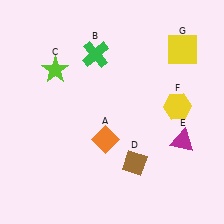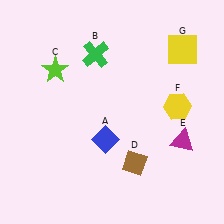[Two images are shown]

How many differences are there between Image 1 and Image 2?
There is 1 difference between the two images.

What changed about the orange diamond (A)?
In Image 1, A is orange. In Image 2, it changed to blue.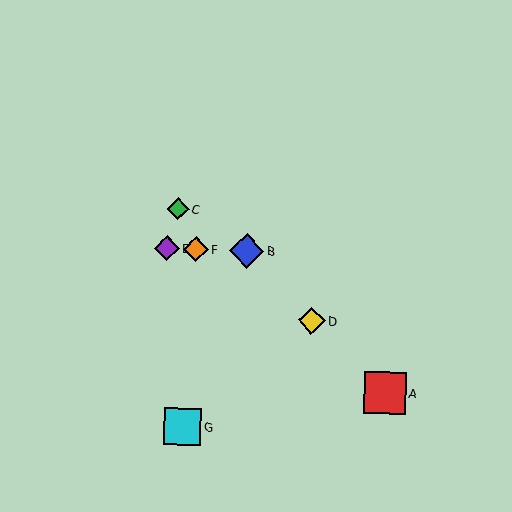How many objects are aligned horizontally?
3 objects (B, E, F) are aligned horizontally.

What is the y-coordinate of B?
Object B is at y≈251.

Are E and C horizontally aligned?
No, E is at y≈248 and C is at y≈209.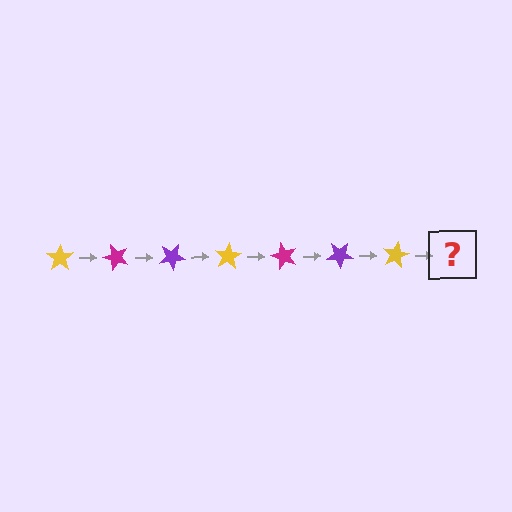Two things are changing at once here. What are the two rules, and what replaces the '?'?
The two rules are that it rotates 50 degrees each step and the color cycles through yellow, magenta, and purple. The '?' should be a magenta star, rotated 350 degrees from the start.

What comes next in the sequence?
The next element should be a magenta star, rotated 350 degrees from the start.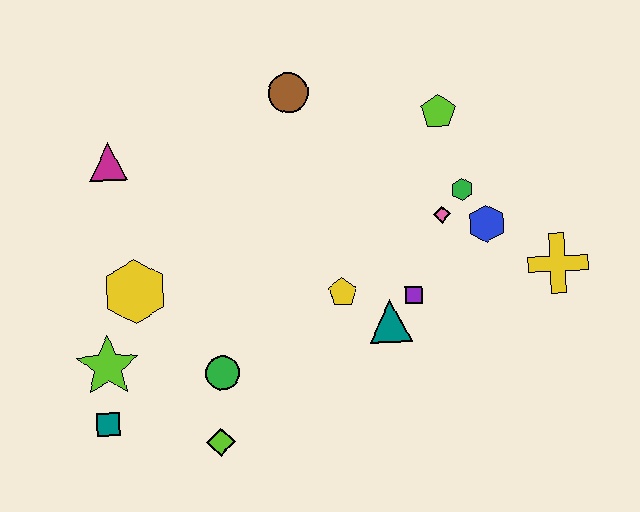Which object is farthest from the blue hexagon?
The teal square is farthest from the blue hexagon.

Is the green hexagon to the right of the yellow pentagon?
Yes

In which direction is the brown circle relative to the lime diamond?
The brown circle is above the lime diamond.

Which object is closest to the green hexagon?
The pink diamond is closest to the green hexagon.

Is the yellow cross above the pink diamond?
No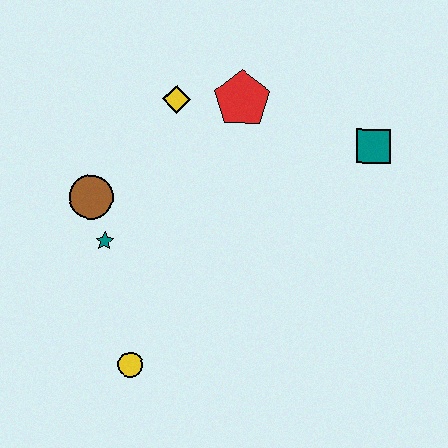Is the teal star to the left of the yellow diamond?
Yes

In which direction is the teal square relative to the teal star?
The teal square is to the right of the teal star.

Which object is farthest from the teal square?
The yellow circle is farthest from the teal square.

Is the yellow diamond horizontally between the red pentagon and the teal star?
Yes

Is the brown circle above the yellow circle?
Yes